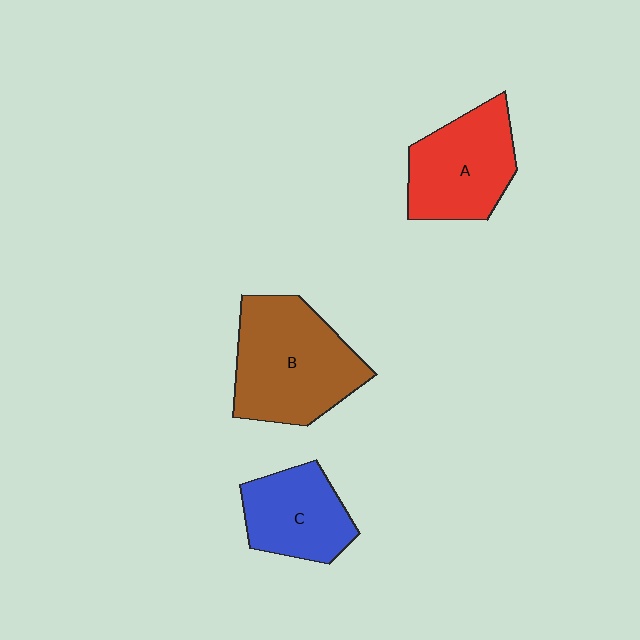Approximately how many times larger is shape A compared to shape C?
Approximately 1.2 times.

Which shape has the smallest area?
Shape C (blue).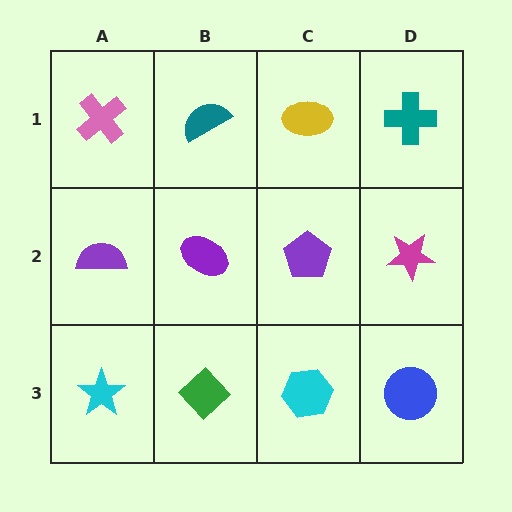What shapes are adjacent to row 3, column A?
A purple semicircle (row 2, column A), a green diamond (row 3, column B).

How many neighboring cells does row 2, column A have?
3.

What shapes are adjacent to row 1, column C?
A purple pentagon (row 2, column C), a teal semicircle (row 1, column B), a teal cross (row 1, column D).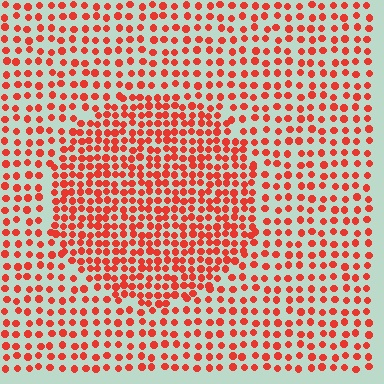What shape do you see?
I see a circle.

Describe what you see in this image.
The image contains small red elements arranged at two different densities. A circle-shaped region is visible where the elements are more densely packed than the surrounding area.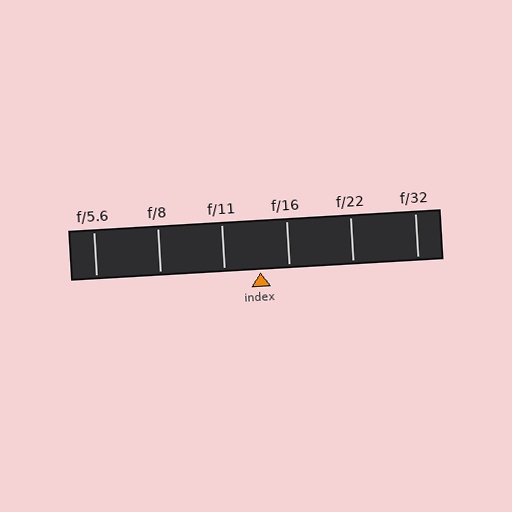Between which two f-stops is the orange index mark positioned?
The index mark is between f/11 and f/16.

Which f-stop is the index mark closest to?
The index mark is closest to f/16.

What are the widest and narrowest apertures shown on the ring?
The widest aperture shown is f/5.6 and the narrowest is f/32.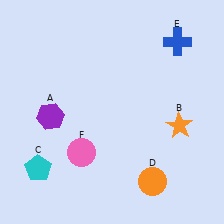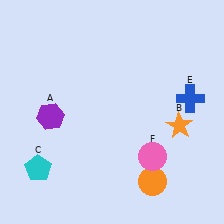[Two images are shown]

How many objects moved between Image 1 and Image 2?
2 objects moved between the two images.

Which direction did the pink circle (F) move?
The pink circle (F) moved right.